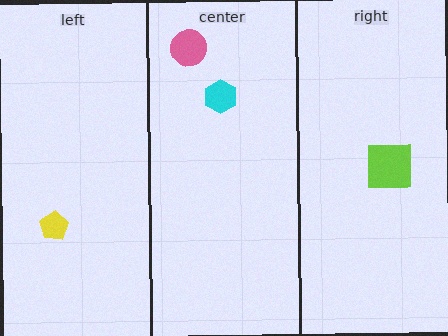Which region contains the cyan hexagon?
The center region.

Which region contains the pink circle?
The center region.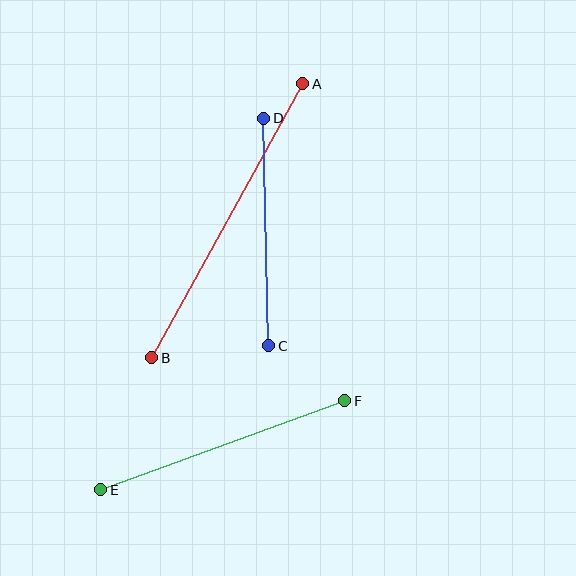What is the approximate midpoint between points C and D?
The midpoint is at approximately (266, 232) pixels.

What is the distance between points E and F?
The distance is approximately 259 pixels.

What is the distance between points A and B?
The distance is approximately 313 pixels.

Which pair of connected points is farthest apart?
Points A and B are farthest apart.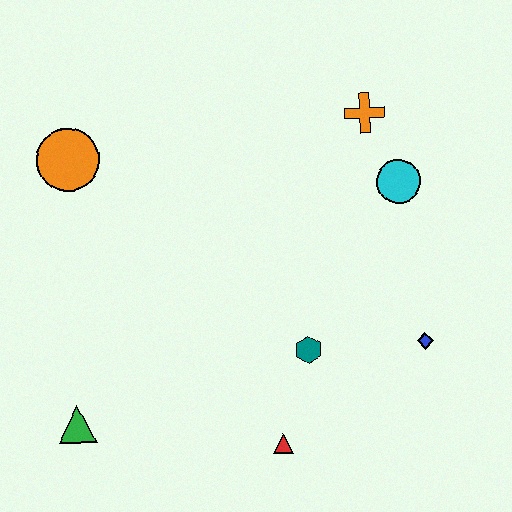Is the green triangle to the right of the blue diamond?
No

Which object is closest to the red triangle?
The teal hexagon is closest to the red triangle.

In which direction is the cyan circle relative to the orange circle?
The cyan circle is to the right of the orange circle.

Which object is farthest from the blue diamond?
The orange circle is farthest from the blue diamond.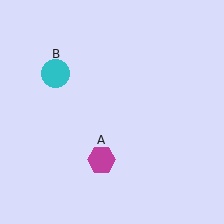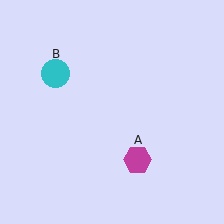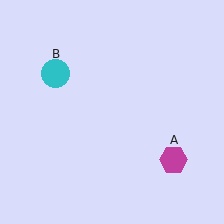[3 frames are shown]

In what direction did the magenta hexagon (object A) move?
The magenta hexagon (object A) moved right.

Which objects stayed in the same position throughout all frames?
Cyan circle (object B) remained stationary.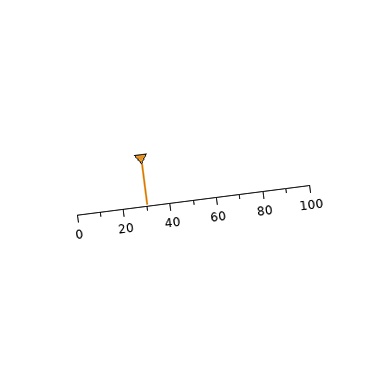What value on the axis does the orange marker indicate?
The marker indicates approximately 30.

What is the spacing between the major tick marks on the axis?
The major ticks are spaced 20 apart.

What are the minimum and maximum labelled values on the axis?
The axis runs from 0 to 100.